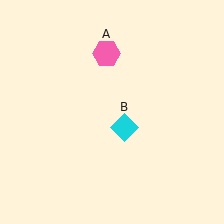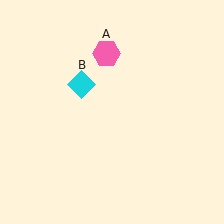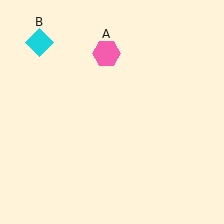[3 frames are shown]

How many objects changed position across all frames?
1 object changed position: cyan diamond (object B).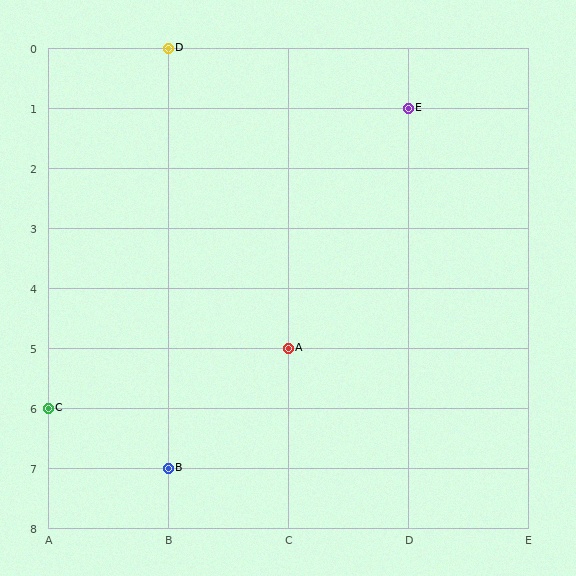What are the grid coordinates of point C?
Point C is at grid coordinates (A, 6).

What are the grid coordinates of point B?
Point B is at grid coordinates (B, 7).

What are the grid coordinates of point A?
Point A is at grid coordinates (C, 5).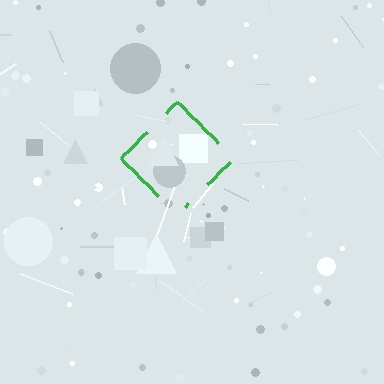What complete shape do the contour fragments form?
The contour fragments form a diamond.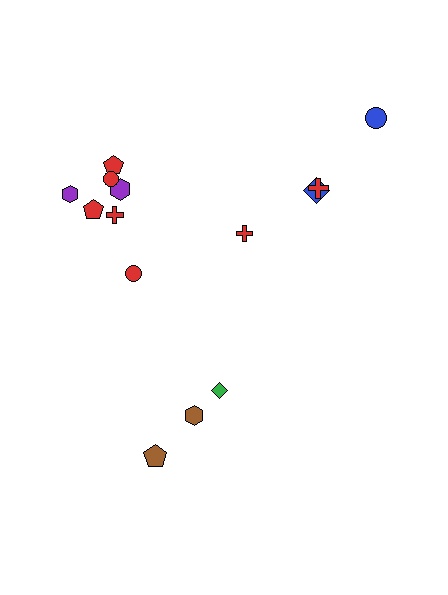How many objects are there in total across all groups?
There are 14 objects.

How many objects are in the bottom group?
There are 3 objects.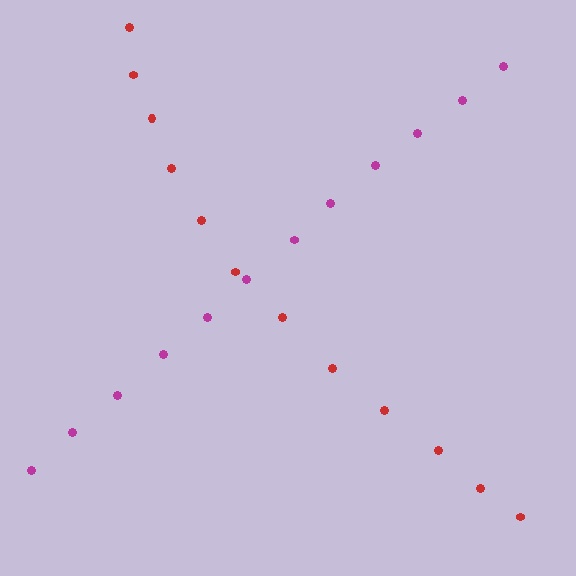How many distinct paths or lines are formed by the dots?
There are 2 distinct paths.